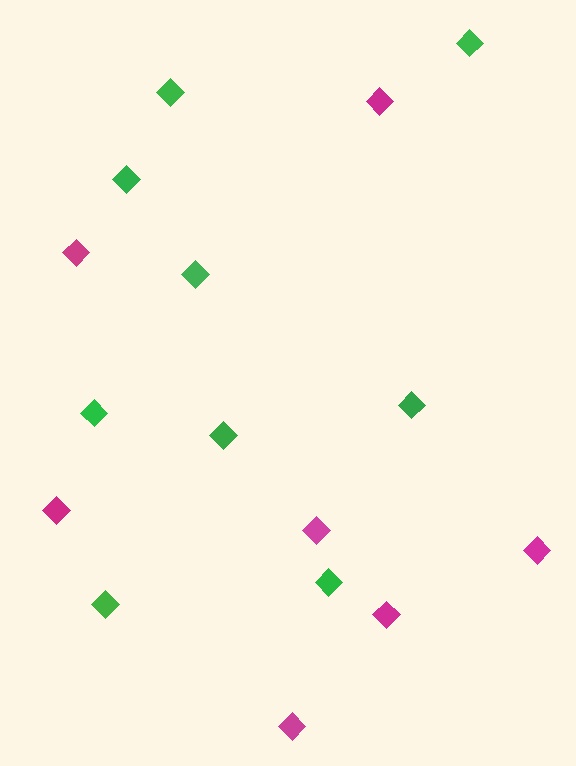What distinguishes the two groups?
There are 2 groups: one group of magenta diamonds (7) and one group of green diamonds (9).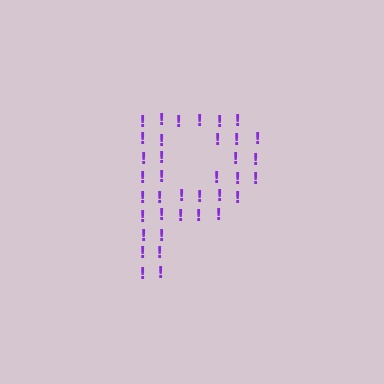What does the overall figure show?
The overall figure shows the letter P.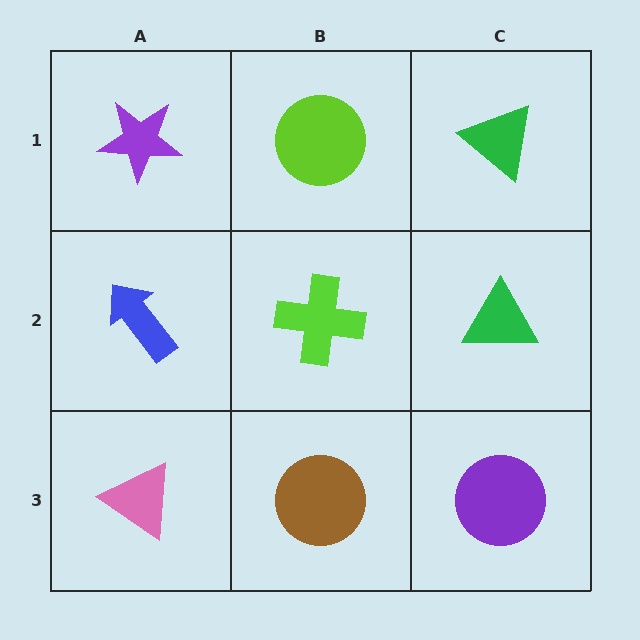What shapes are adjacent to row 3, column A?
A blue arrow (row 2, column A), a brown circle (row 3, column B).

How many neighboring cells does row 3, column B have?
3.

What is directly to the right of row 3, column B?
A purple circle.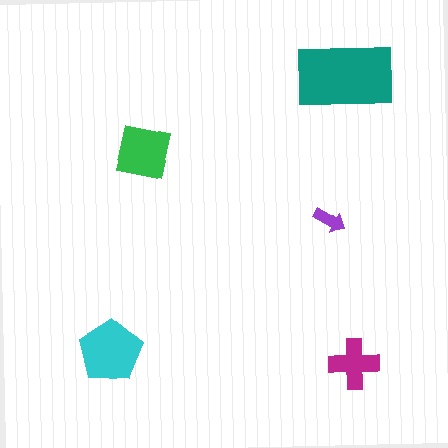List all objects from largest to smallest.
The teal rectangle, the cyan pentagon, the green square, the magenta cross, the purple arrow.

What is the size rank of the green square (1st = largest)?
3rd.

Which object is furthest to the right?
The magenta cross is rightmost.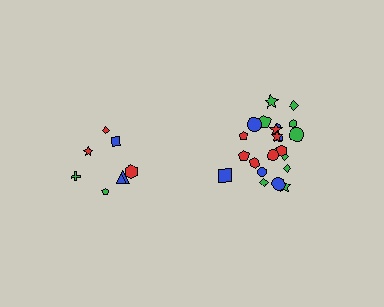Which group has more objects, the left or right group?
The right group.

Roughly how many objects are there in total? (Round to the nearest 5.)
Roughly 35 objects in total.